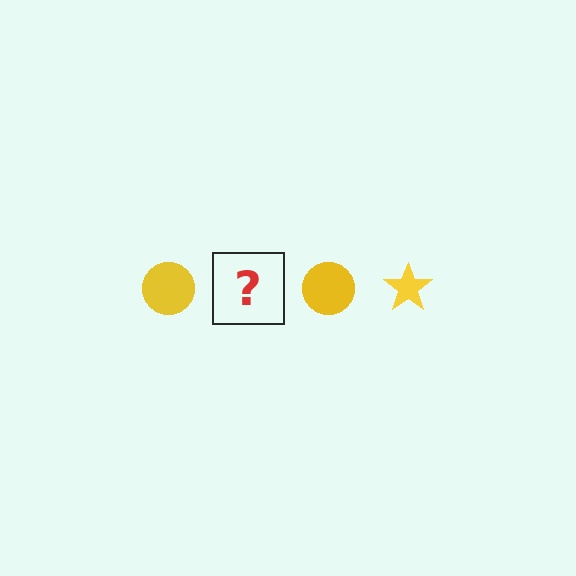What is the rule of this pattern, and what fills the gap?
The rule is that the pattern cycles through circle, star shapes in yellow. The gap should be filled with a yellow star.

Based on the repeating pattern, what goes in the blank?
The blank should be a yellow star.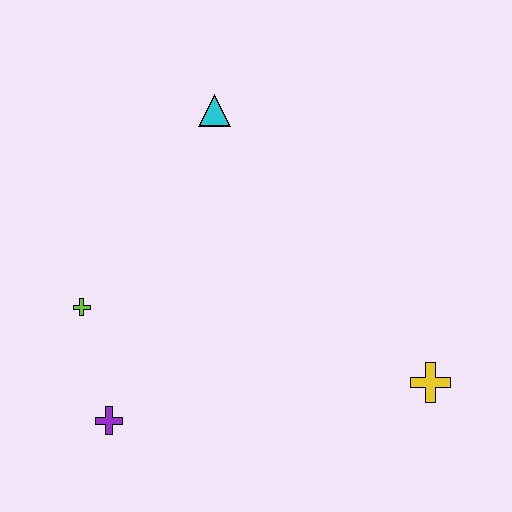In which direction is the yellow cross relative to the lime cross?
The yellow cross is to the right of the lime cross.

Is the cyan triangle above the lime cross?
Yes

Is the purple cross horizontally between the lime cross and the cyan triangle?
Yes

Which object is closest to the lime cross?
The purple cross is closest to the lime cross.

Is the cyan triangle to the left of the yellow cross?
Yes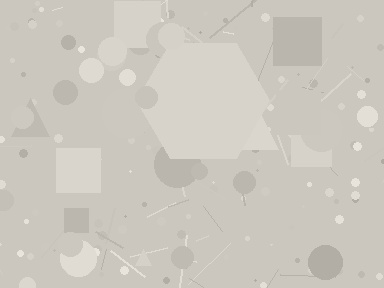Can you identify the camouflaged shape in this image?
The camouflaged shape is a hexagon.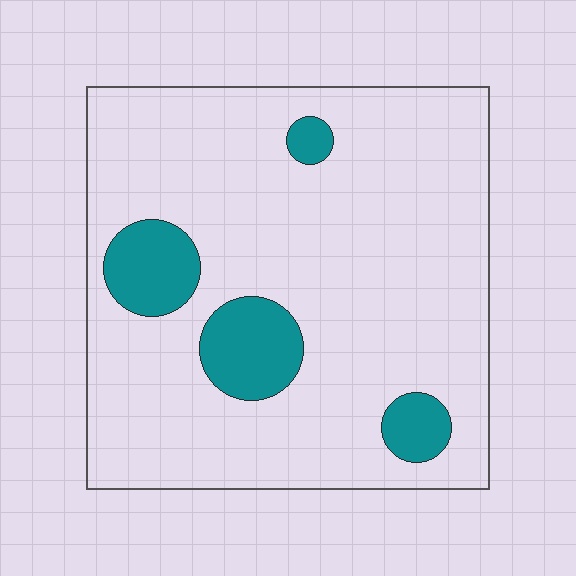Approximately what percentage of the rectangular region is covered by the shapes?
Approximately 15%.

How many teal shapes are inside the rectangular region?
4.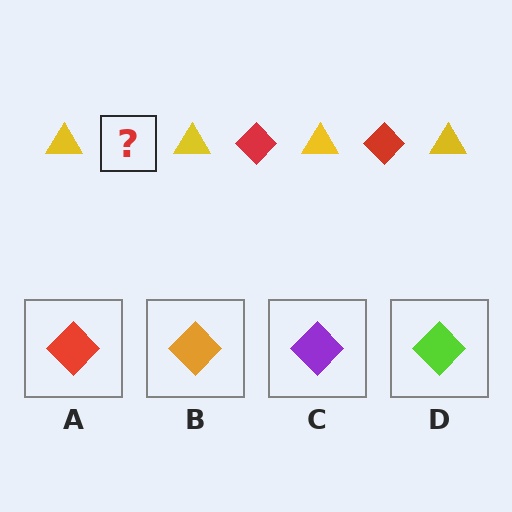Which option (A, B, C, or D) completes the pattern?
A.